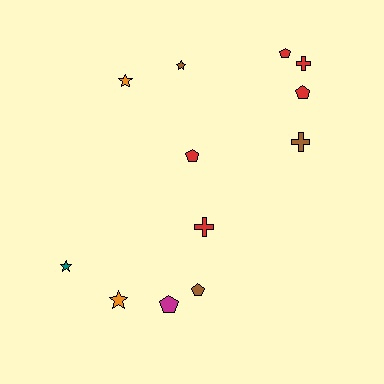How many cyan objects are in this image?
There are no cyan objects.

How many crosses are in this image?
There are 3 crosses.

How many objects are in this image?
There are 12 objects.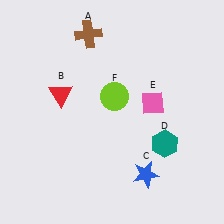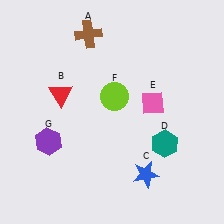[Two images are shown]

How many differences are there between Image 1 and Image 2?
There is 1 difference between the two images.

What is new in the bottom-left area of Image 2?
A purple hexagon (G) was added in the bottom-left area of Image 2.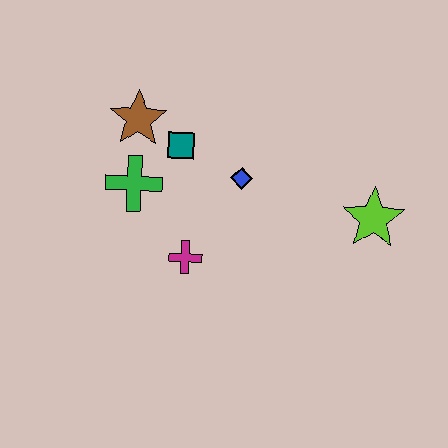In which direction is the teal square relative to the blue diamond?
The teal square is to the left of the blue diamond.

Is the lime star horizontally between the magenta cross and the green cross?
No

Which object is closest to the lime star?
The blue diamond is closest to the lime star.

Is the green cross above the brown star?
No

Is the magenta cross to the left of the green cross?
No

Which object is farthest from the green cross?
The lime star is farthest from the green cross.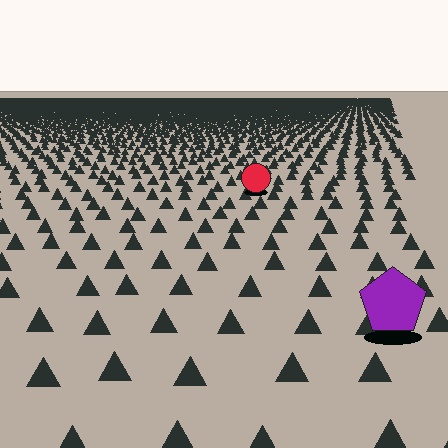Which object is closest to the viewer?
The purple pentagon is closest. The texture marks near it are larger and more spread out.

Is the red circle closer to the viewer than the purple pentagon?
No. The purple pentagon is closer — you can tell from the texture gradient: the ground texture is coarser near it.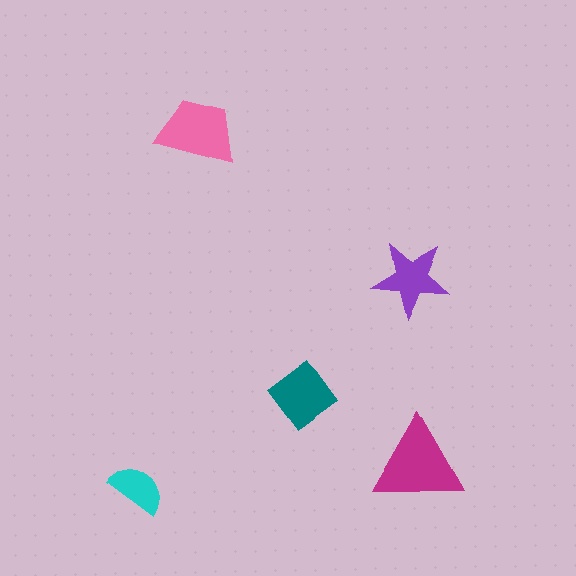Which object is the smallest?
The cyan semicircle.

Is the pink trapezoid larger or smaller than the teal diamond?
Larger.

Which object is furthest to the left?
The cyan semicircle is leftmost.